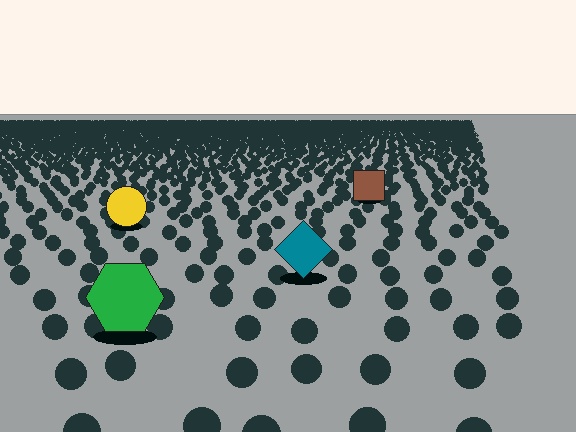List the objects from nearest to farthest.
From nearest to farthest: the green hexagon, the teal diamond, the yellow circle, the brown square.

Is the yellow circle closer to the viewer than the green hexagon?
No. The green hexagon is closer — you can tell from the texture gradient: the ground texture is coarser near it.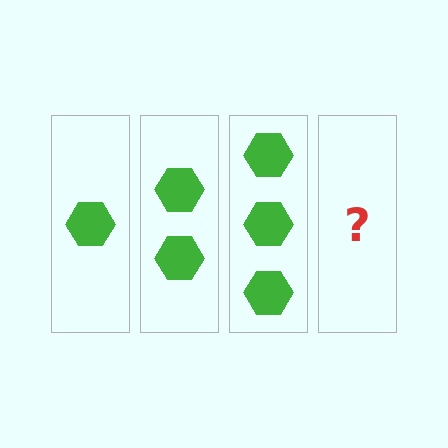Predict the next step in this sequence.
The next step is 4 hexagons.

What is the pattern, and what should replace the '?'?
The pattern is that each step adds one more hexagon. The '?' should be 4 hexagons.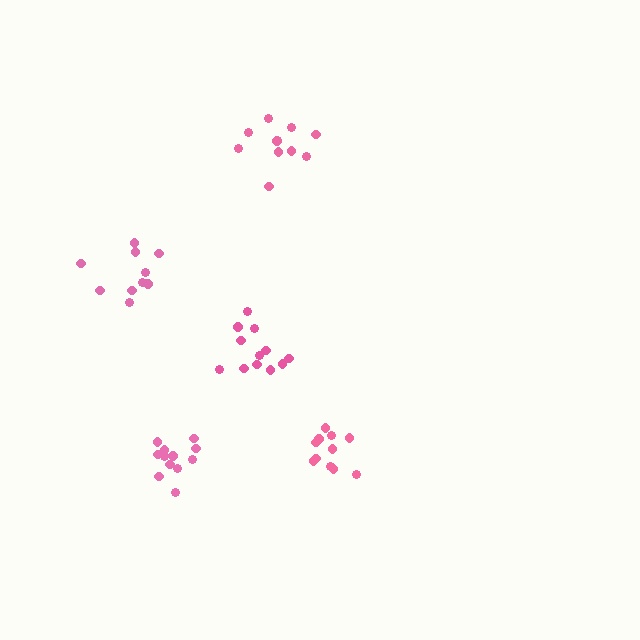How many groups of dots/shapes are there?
There are 5 groups.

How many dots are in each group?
Group 1: 11 dots, Group 2: 12 dots, Group 3: 10 dots, Group 4: 11 dots, Group 5: 12 dots (56 total).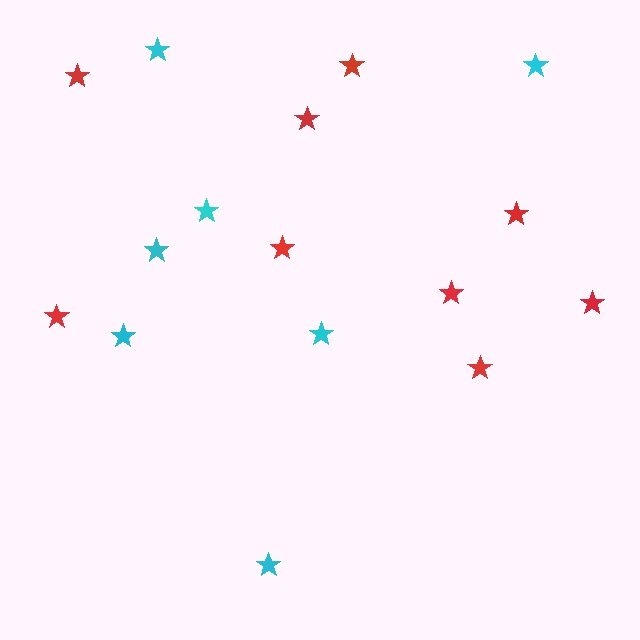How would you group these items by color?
There are 2 groups: one group of red stars (9) and one group of cyan stars (7).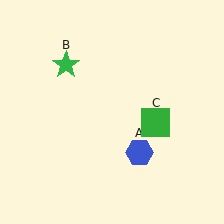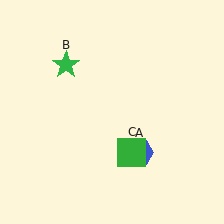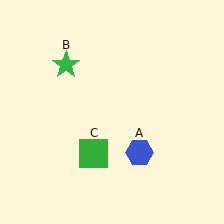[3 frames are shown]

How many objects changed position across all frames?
1 object changed position: green square (object C).